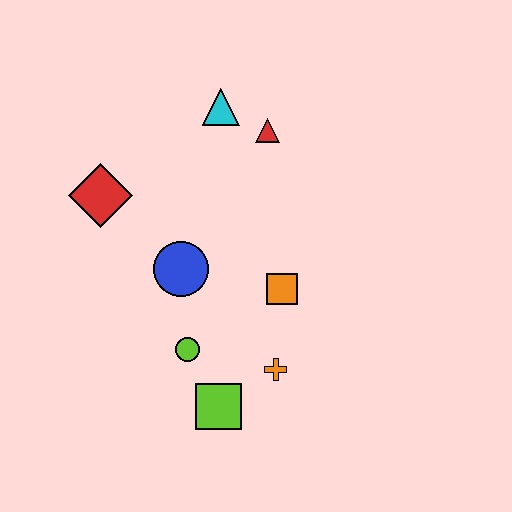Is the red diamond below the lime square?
No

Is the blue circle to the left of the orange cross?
Yes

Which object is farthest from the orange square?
The red diamond is farthest from the orange square.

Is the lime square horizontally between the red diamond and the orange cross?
Yes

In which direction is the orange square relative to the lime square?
The orange square is above the lime square.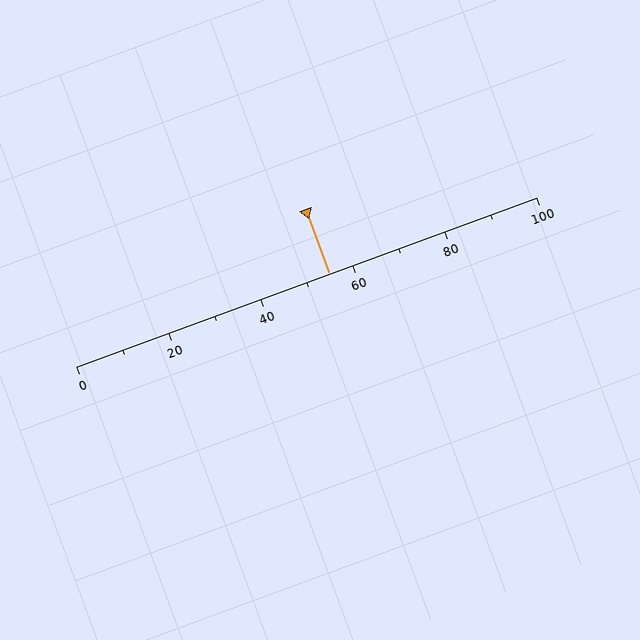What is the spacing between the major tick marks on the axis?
The major ticks are spaced 20 apart.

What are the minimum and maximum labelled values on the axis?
The axis runs from 0 to 100.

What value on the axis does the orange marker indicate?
The marker indicates approximately 55.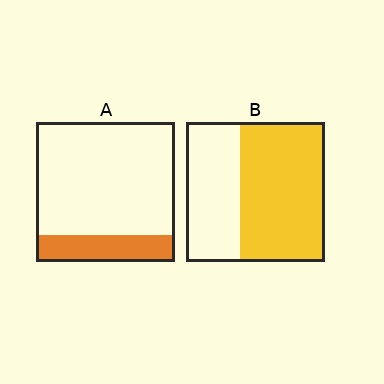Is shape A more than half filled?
No.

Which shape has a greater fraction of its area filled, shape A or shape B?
Shape B.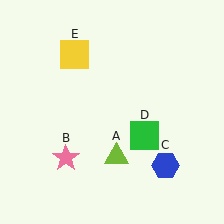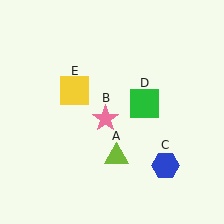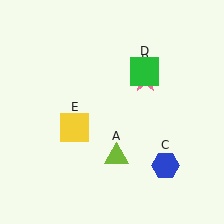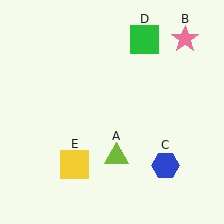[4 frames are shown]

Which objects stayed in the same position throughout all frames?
Lime triangle (object A) and blue hexagon (object C) remained stationary.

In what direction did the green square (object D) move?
The green square (object D) moved up.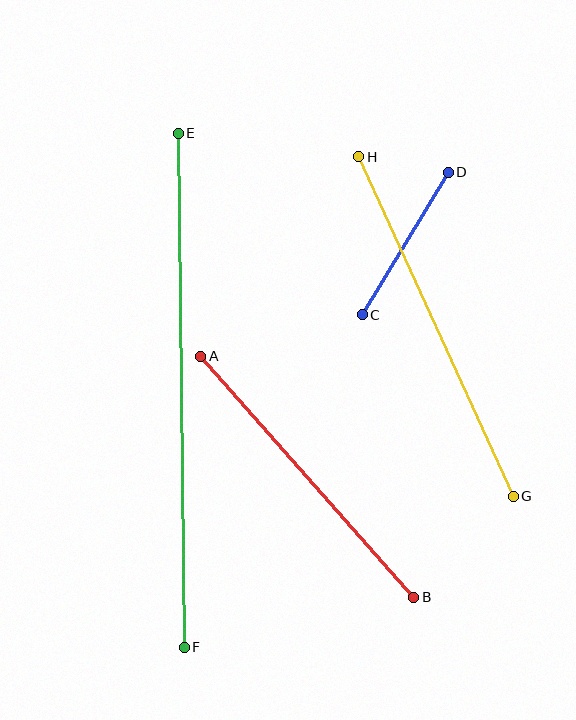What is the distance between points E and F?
The distance is approximately 514 pixels.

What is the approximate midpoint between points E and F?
The midpoint is at approximately (181, 390) pixels.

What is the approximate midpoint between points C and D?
The midpoint is at approximately (405, 244) pixels.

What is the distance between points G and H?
The distance is approximately 373 pixels.